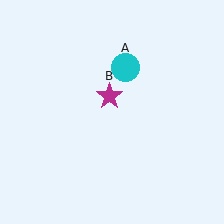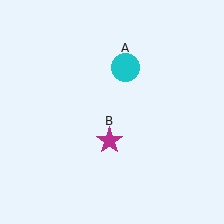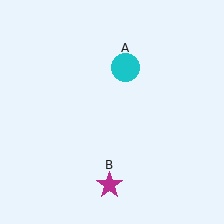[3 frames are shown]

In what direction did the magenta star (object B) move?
The magenta star (object B) moved down.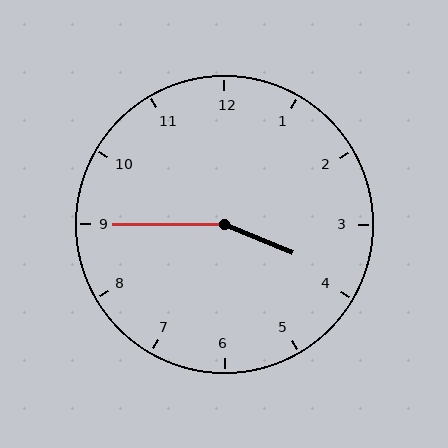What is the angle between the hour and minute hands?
Approximately 158 degrees.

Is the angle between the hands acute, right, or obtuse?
It is obtuse.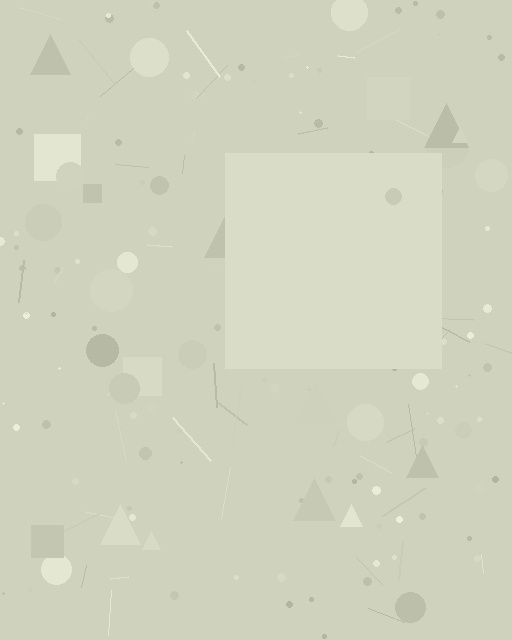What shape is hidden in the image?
A square is hidden in the image.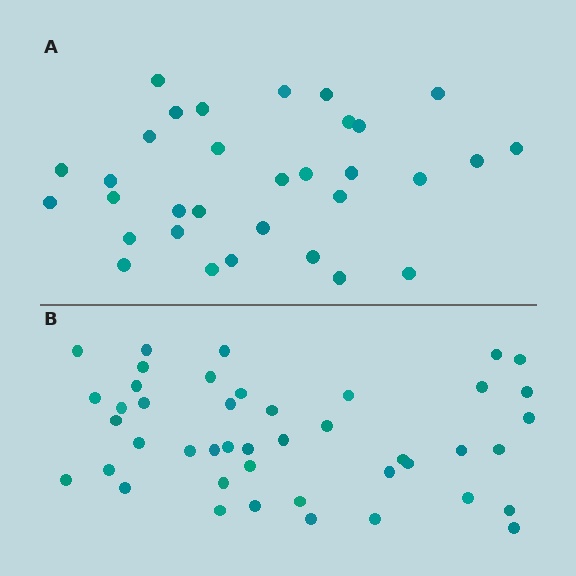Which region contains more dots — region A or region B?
Region B (the bottom region) has more dots.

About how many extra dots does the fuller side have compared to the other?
Region B has roughly 12 or so more dots than region A.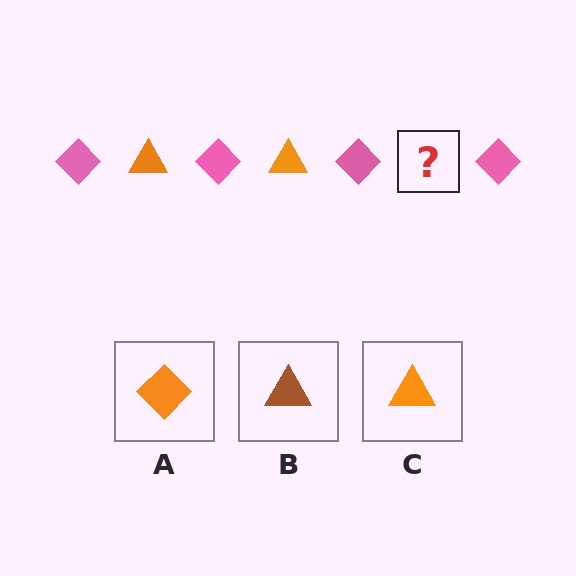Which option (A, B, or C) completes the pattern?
C.